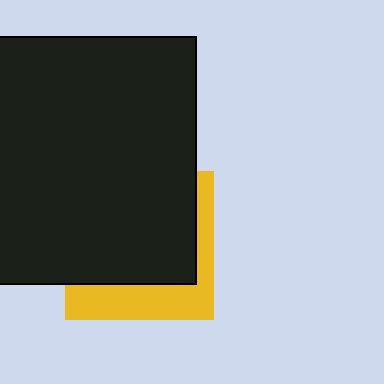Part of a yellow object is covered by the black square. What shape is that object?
It is a square.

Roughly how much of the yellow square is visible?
A small part of it is visible (roughly 31%).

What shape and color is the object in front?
The object in front is a black square.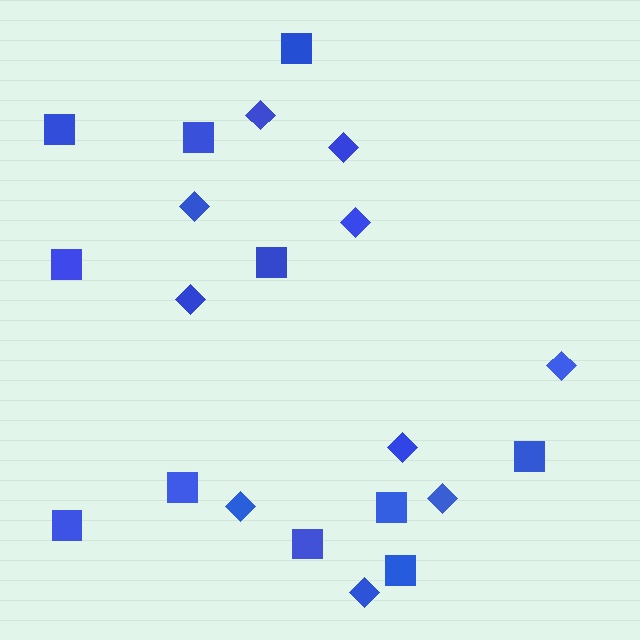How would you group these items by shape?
There are 2 groups: one group of diamonds (10) and one group of squares (11).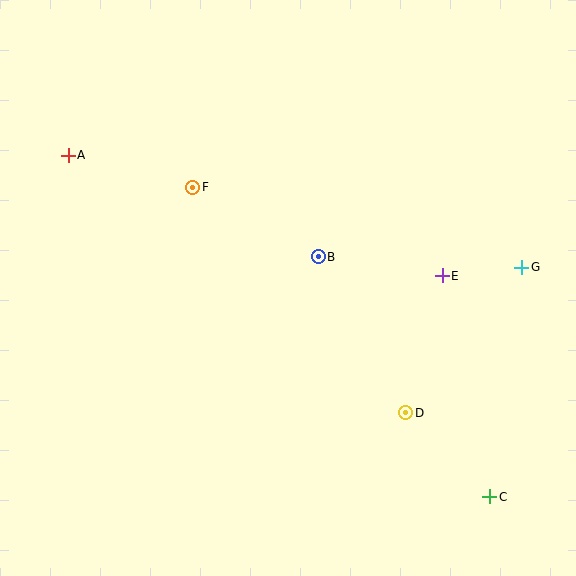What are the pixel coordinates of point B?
Point B is at (318, 257).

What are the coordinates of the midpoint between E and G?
The midpoint between E and G is at (482, 272).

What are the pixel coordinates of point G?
Point G is at (522, 267).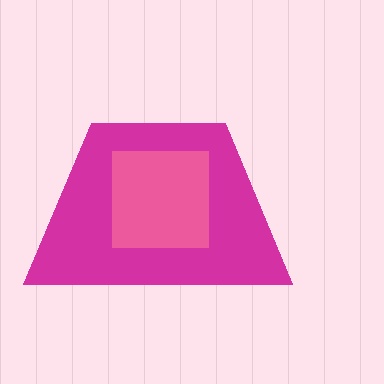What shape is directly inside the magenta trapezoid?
The pink square.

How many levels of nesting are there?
2.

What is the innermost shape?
The pink square.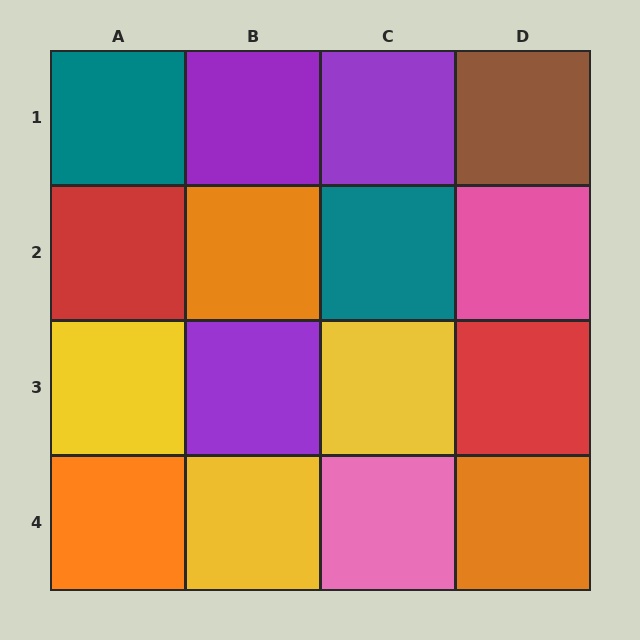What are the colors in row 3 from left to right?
Yellow, purple, yellow, red.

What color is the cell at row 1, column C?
Purple.